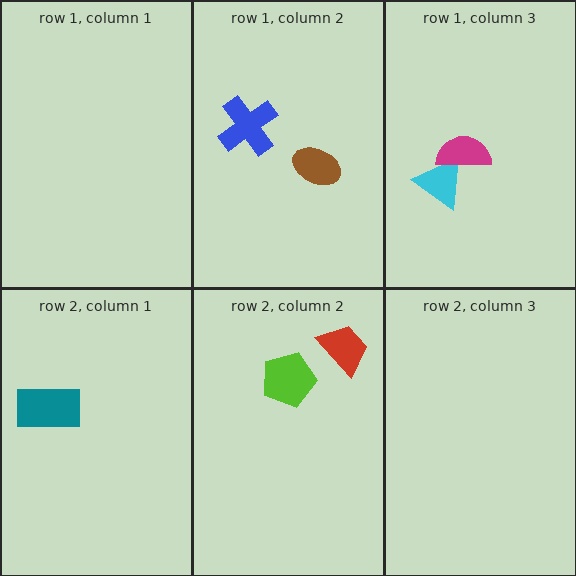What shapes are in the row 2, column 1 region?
The teal rectangle.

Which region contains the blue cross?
The row 1, column 2 region.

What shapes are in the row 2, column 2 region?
The lime pentagon, the red trapezoid.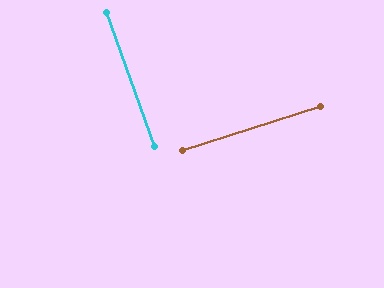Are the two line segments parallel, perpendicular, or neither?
Perpendicular — they meet at approximately 88°.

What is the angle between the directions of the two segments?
Approximately 88 degrees.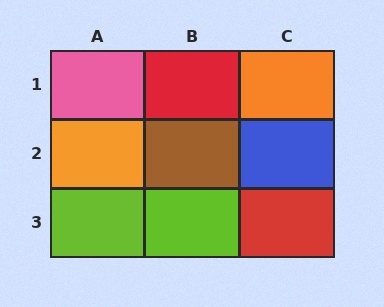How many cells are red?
2 cells are red.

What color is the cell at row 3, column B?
Lime.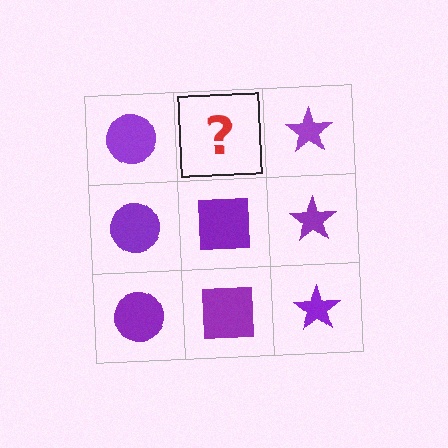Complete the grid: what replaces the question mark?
The question mark should be replaced with a purple square.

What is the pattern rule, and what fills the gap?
The rule is that each column has a consistent shape. The gap should be filled with a purple square.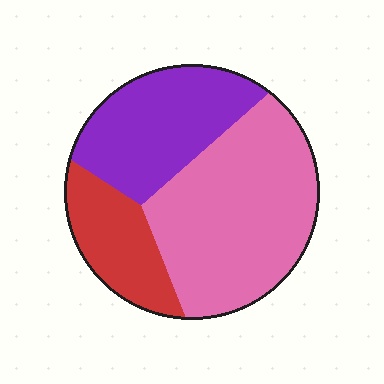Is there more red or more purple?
Purple.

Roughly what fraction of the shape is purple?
Purple takes up about one third (1/3) of the shape.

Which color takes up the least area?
Red, at roughly 20%.